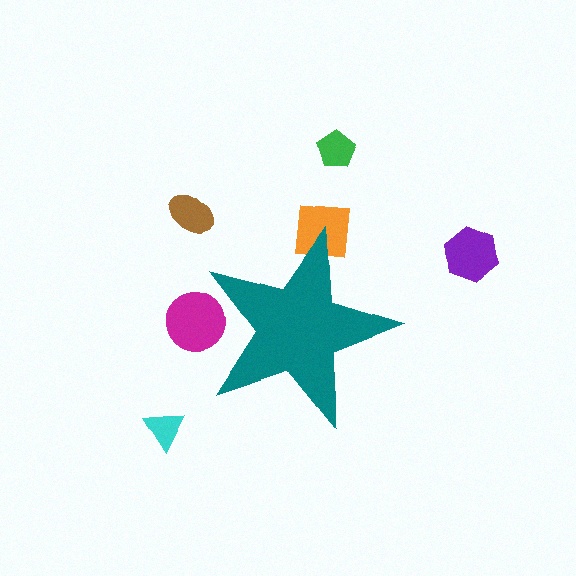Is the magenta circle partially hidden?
Yes, the magenta circle is partially hidden behind the teal star.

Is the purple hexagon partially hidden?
No, the purple hexagon is fully visible.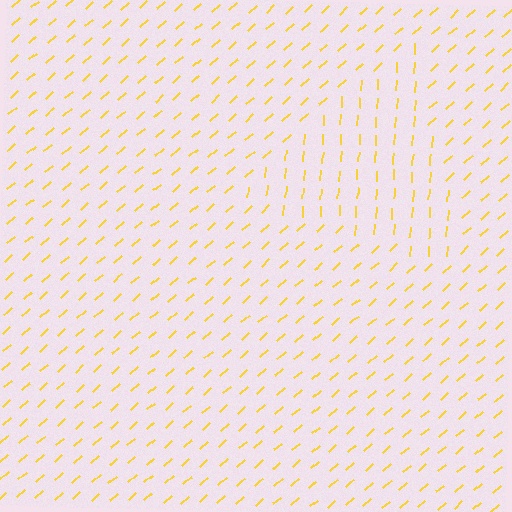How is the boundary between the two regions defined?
The boundary is defined purely by a change in line orientation (approximately 45 degrees difference). All lines are the same color and thickness.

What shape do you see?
I see a triangle.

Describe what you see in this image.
The image is filled with small yellow line segments. A triangle region in the image has lines oriented differently from the surrounding lines, creating a visible texture boundary.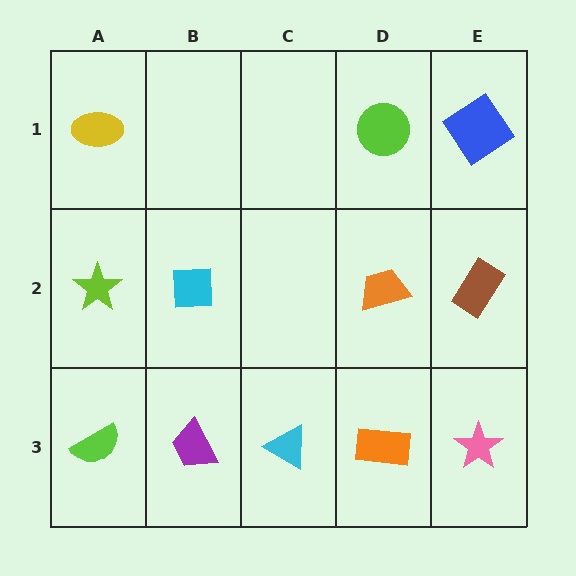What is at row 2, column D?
An orange trapezoid.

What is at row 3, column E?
A pink star.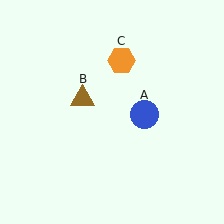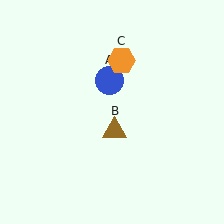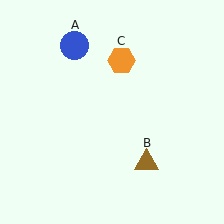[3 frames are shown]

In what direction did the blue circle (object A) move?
The blue circle (object A) moved up and to the left.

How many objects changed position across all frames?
2 objects changed position: blue circle (object A), brown triangle (object B).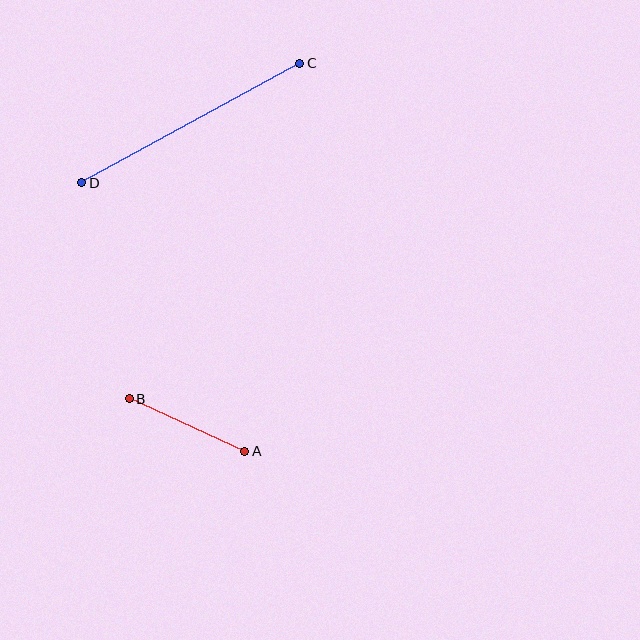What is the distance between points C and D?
The distance is approximately 249 pixels.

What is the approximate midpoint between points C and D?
The midpoint is at approximately (191, 123) pixels.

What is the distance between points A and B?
The distance is approximately 127 pixels.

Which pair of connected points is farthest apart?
Points C and D are farthest apart.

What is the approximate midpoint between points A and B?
The midpoint is at approximately (187, 425) pixels.